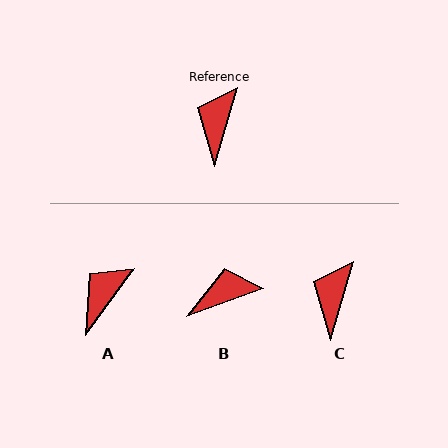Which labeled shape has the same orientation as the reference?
C.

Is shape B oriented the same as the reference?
No, it is off by about 54 degrees.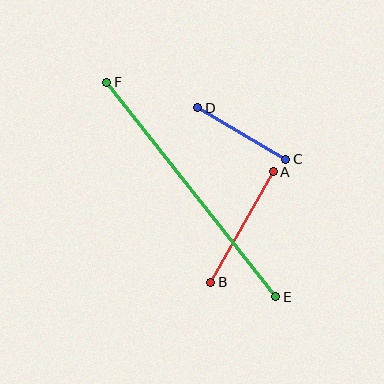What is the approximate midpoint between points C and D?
The midpoint is at approximately (242, 133) pixels.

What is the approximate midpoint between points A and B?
The midpoint is at approximately (242, 227) pixels.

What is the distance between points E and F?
The distance is approximately 273 pixels.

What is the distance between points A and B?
The distance is approximately 127 pixels.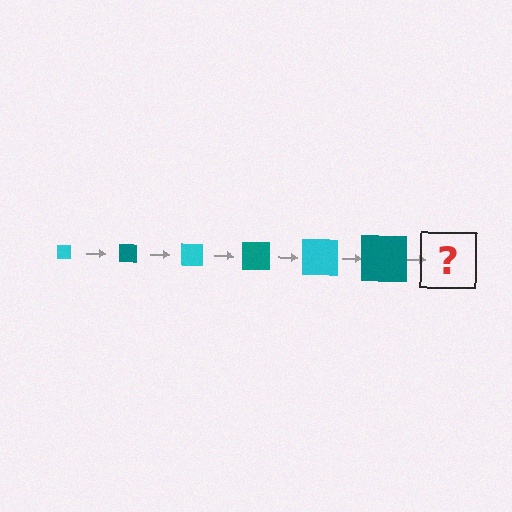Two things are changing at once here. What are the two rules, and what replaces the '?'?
The two rules are that the square grows larger each step and the color cycles through cyan and teal. The '?' should be a cyan square, larger than the previous one.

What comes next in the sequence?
The next element should be a cyan square, larger than the previous one.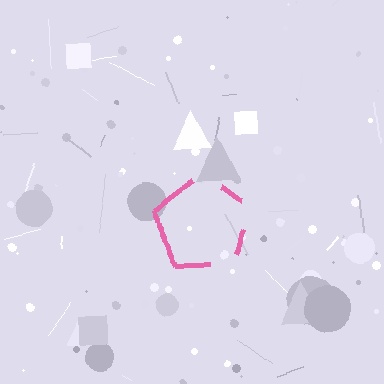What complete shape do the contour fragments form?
The contour fragments form a pentagon.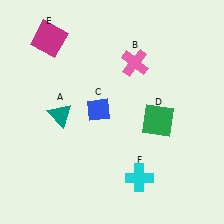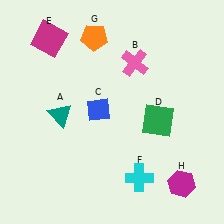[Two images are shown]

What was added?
An orange pentagon (G), a magenta hexagon (H) were added in Image 2.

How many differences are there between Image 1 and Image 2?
There are 2 differences between the two images.